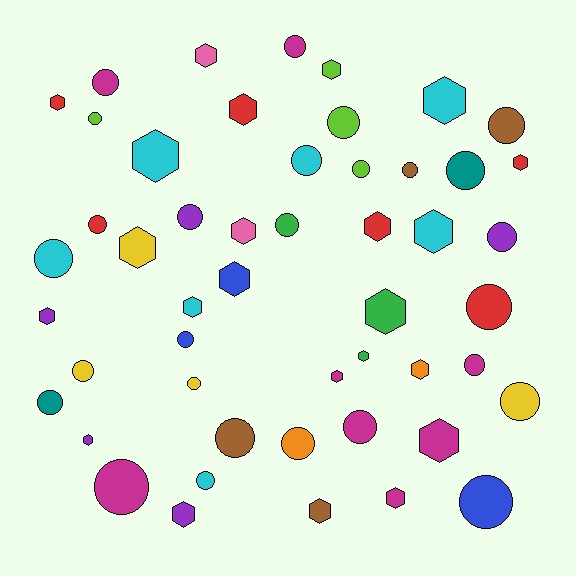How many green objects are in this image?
There are 3 green objects.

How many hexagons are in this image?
There are 23 hexagons.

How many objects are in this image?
There are 50 objects.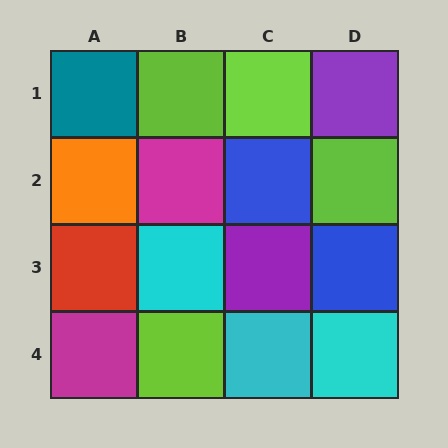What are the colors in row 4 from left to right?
Magenta, lime, cyan, cyan.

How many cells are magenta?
2 cells are magenta.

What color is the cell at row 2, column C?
Blue.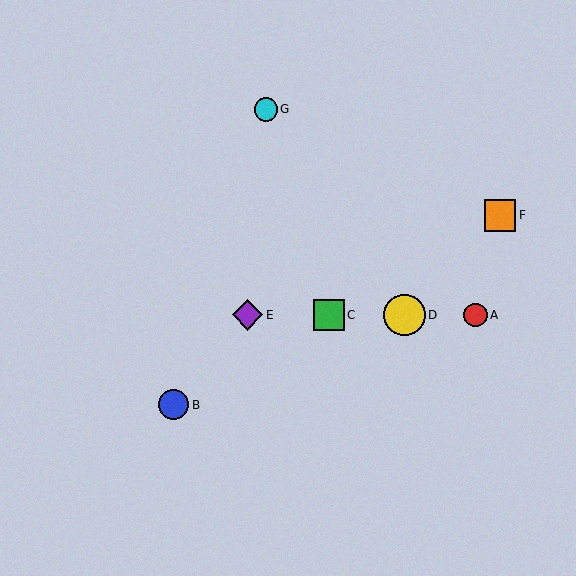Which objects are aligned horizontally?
Objects A, C, D, E are aligned horizontally.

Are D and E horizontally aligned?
Yes, both are at y≈315.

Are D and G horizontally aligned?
No, D is at y≈315 and G is at y≈109.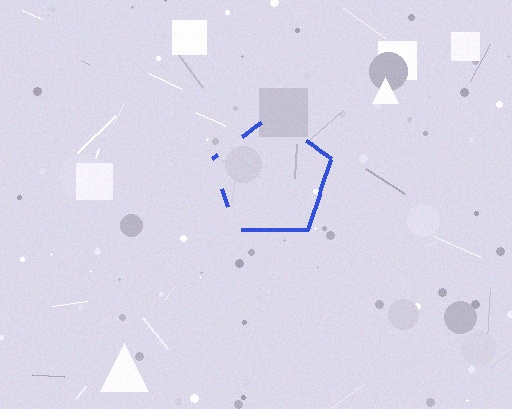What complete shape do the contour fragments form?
The contour fragments form a pentagon.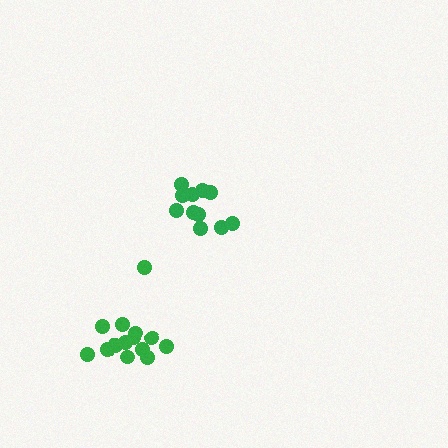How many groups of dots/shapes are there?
There are 2 groups.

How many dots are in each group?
Group 1: 11 dots, Group 2: 15 dots (26 total).